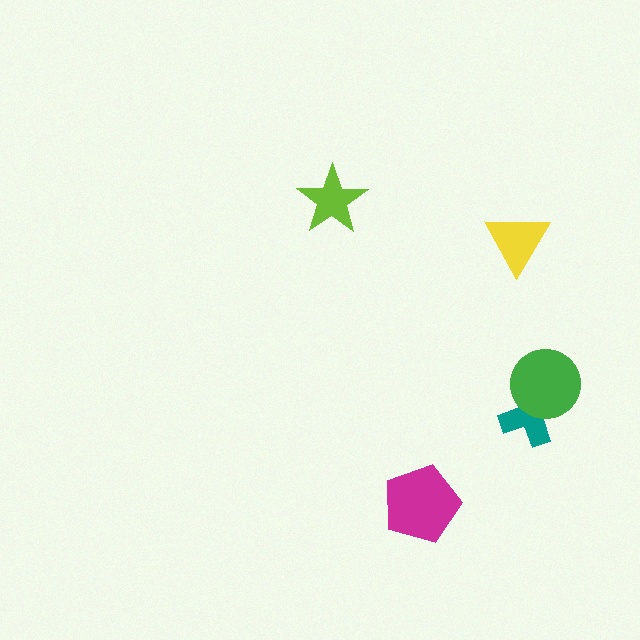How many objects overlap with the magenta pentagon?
0 objects overlap with the magenta pentagon.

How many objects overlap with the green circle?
1 object overlaps with the green circle.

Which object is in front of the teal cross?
The green circle is in front of the teal cross.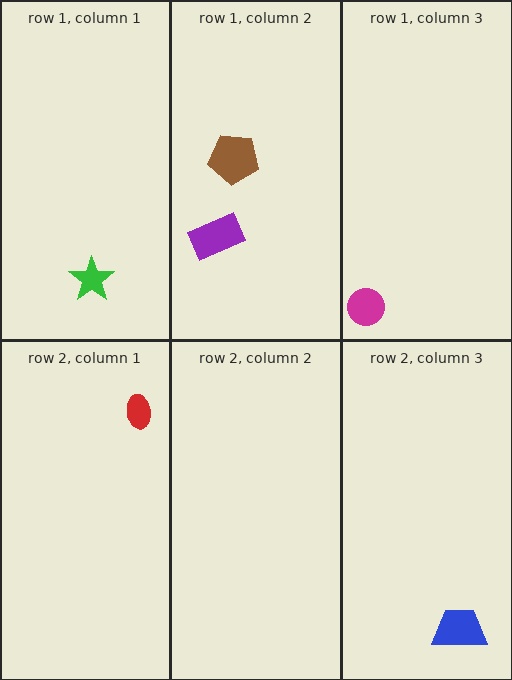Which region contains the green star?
The row 1, column 1 region.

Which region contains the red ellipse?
The row 2, column 1 region.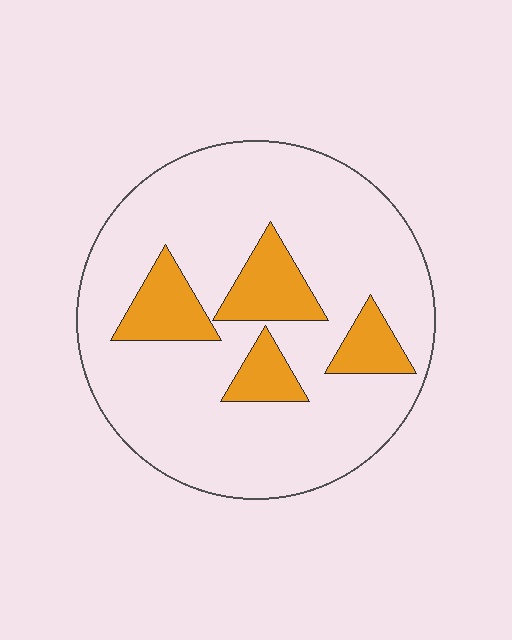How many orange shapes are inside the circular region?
4.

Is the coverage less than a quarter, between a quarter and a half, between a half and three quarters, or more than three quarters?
Less than a quarter.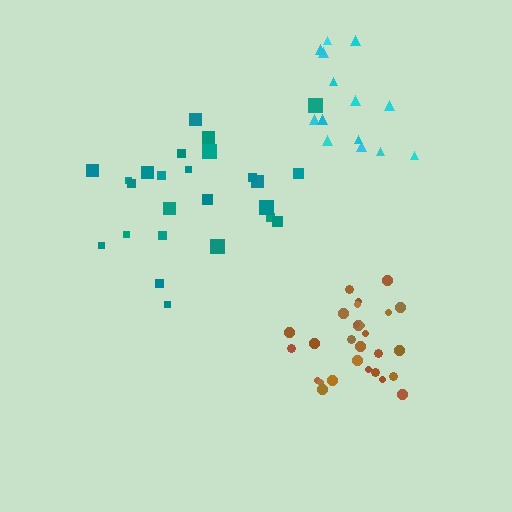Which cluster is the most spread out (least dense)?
Teal.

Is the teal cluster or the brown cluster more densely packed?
Brown.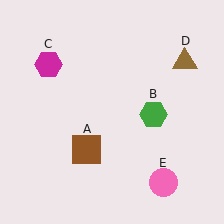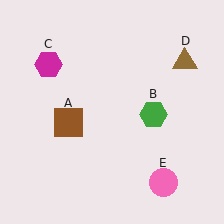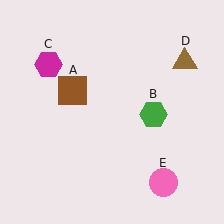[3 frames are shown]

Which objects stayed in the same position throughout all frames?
Green hexagon (object B) and magenta hexagon (object C) and brown triangle (object D) and pink circle (object E) remained stationary.